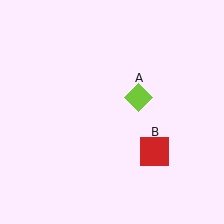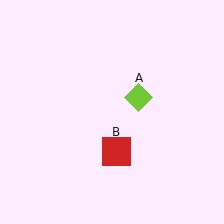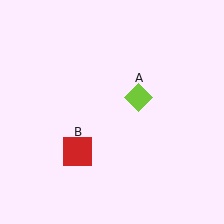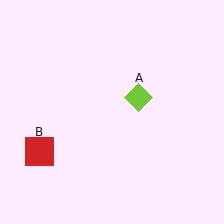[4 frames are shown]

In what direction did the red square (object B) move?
The red square (object B) moved left.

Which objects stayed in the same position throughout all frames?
Lime diamond (object A) remained stationary.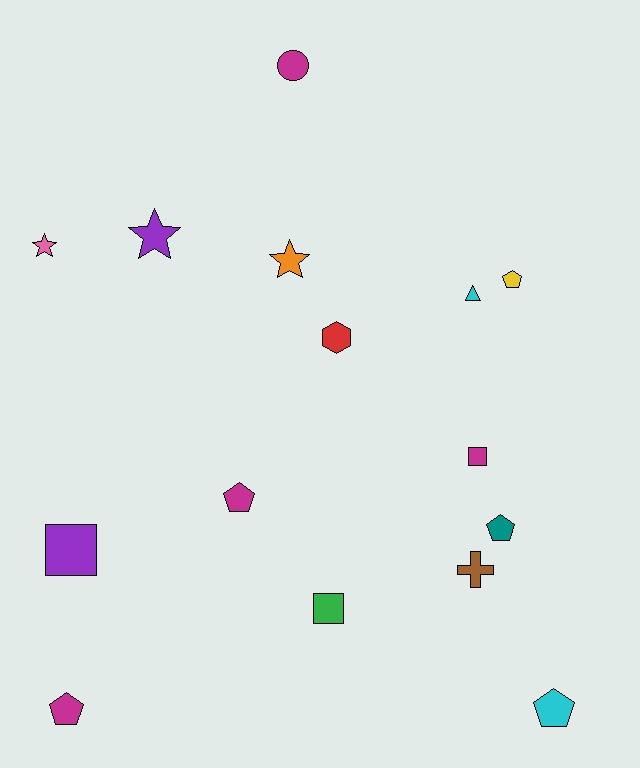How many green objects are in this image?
There is 1 green object.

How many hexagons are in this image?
There is 1 hexagon.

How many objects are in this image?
There are 15 objects.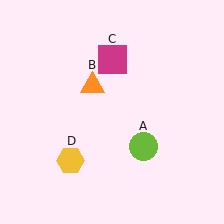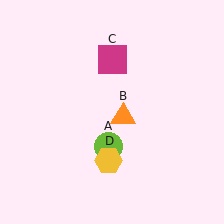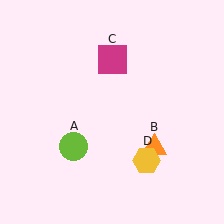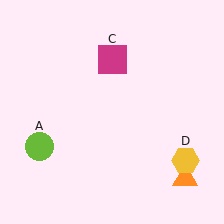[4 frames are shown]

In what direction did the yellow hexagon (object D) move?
The yellow hexagon (object D) moved right.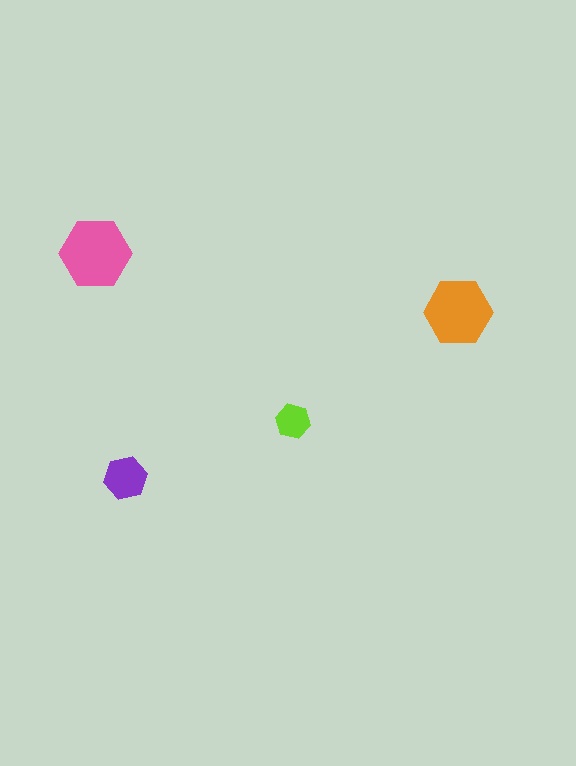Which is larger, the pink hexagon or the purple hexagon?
The pink one.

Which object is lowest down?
The purple hexagon is bottommost.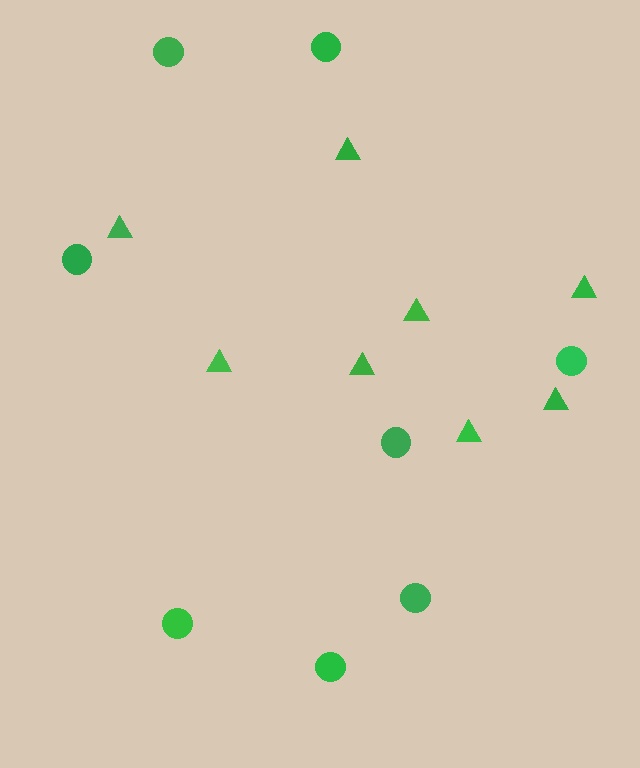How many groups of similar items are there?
There are 2 groups: one group of circles (8) and one group of triangles (8).